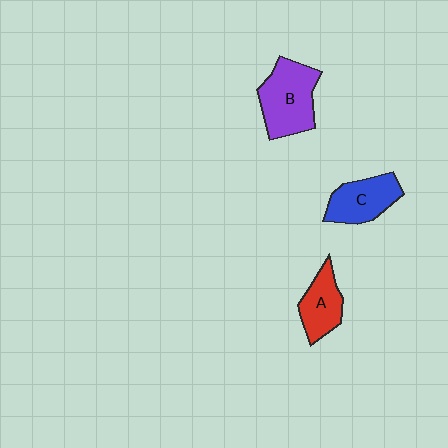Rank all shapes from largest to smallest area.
From largest to smallest: B (purple), C (blue), A (red).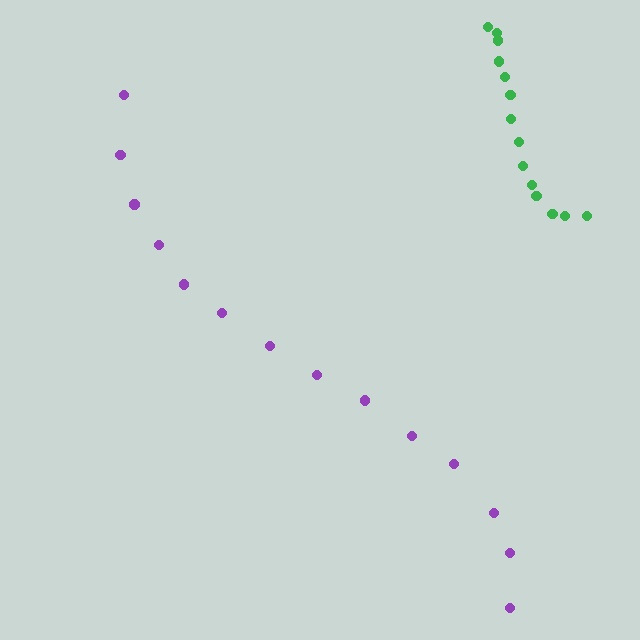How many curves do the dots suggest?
There are 2 distinct paths.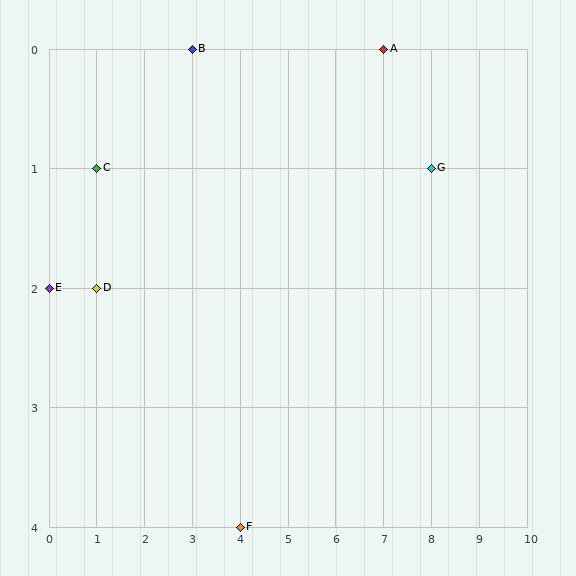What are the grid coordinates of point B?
Point B is at grid coordinates (3, 0).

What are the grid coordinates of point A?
Point A is at grid coordinates (7, 0).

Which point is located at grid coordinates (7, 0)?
Point A is at (7, 0).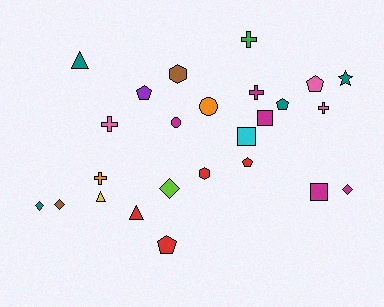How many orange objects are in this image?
There are 2 orange objects.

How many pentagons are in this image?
There are 5 pentagons.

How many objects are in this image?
There are 25 objects.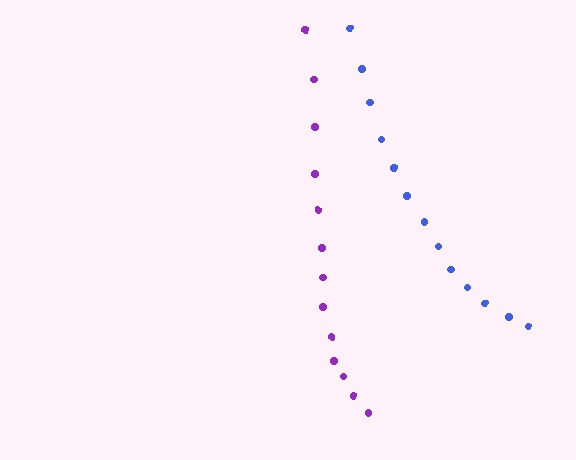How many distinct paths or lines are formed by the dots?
There are 2 distinct paths.